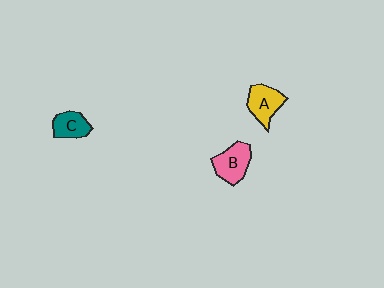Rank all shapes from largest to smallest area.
From largest to smallest: B (pink), A (yellow), C (teal).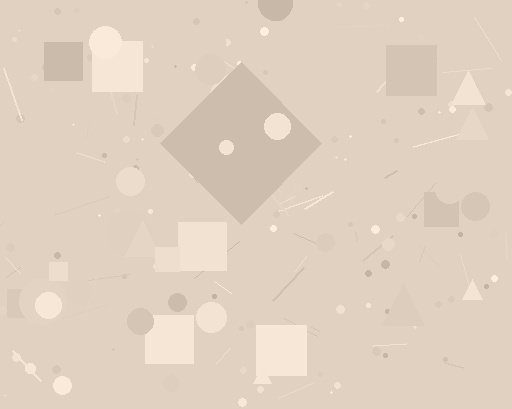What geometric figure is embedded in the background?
A diamond is embedded in the background.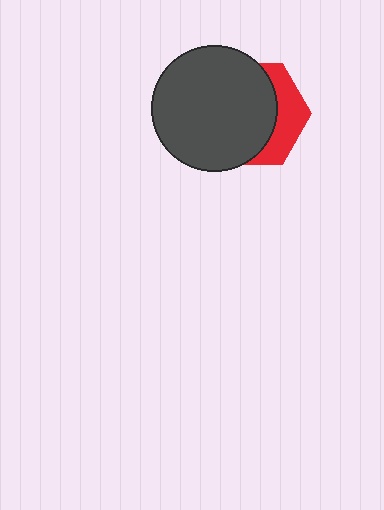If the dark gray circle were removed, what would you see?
You would see the complete red hexagon.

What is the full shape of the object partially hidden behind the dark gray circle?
The partially hidden object is a red hexagon.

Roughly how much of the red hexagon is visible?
A small part of it is visible (roughly 32%).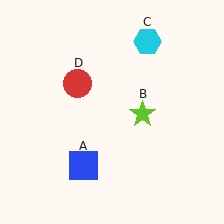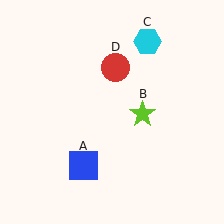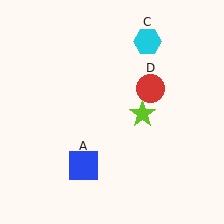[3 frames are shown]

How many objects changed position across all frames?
1 object changed position: red circle (object D).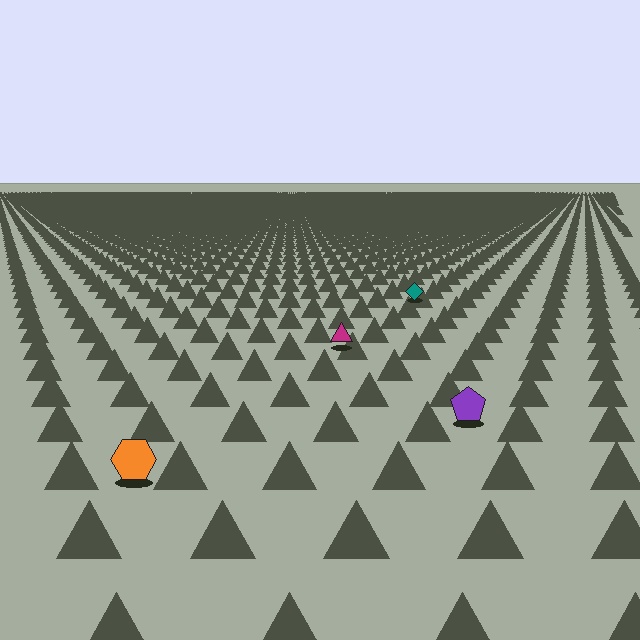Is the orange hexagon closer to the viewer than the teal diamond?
Yes. The orange hexagon is closer — you can tell from the texture gradient: the ground texture is coarser near it.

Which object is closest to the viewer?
The orange hexagon is closest. The texture marks near it are larger and more spread out.